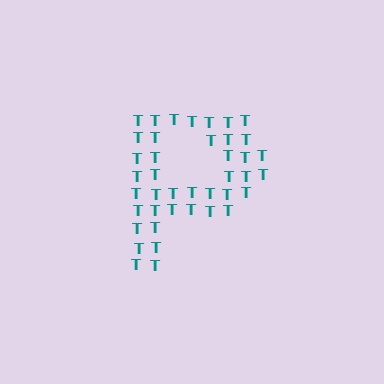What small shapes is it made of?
It is made of small letter T's.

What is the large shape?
The large shape is the letter P.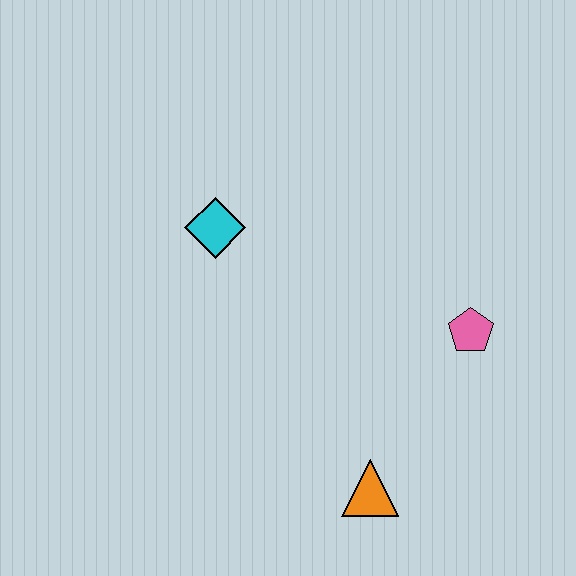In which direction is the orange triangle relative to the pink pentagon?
The orange triangle is below the pink pentagon.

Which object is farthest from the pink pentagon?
The cyan diamond is farthest from the pink pentagon.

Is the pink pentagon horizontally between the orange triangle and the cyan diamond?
No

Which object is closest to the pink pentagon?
The orange triangle is closest to the pink pentagon.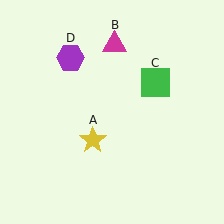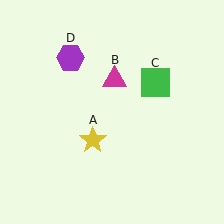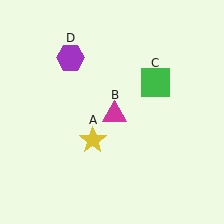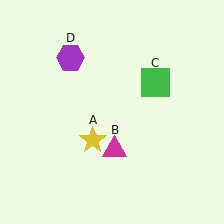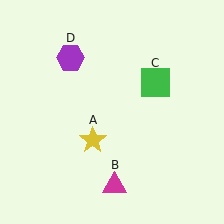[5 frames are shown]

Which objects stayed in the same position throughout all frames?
Yellow star (object A) and green square (object C) and purple hexagon (object D) remained stationary.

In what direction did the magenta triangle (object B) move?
The magenta triangle (object B) moved down.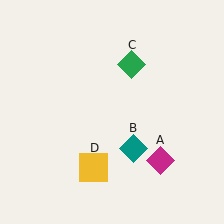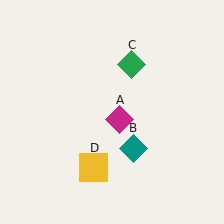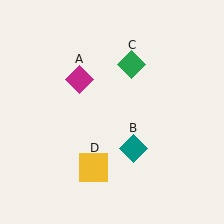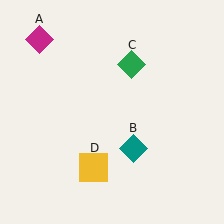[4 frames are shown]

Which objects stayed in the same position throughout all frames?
Teal diamond (object B) and green diamond (object C) and yellow square (object D) remained stationary.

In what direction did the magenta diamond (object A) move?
The magenta diamond (object A) moved up and to the left.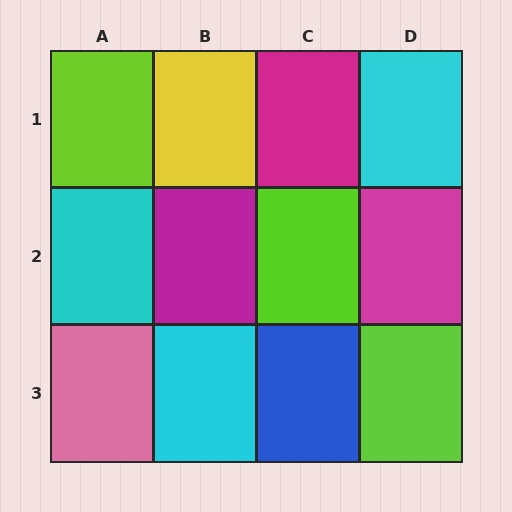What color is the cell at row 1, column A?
Lime.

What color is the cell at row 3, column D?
Lime.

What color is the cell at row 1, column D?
Cyan.